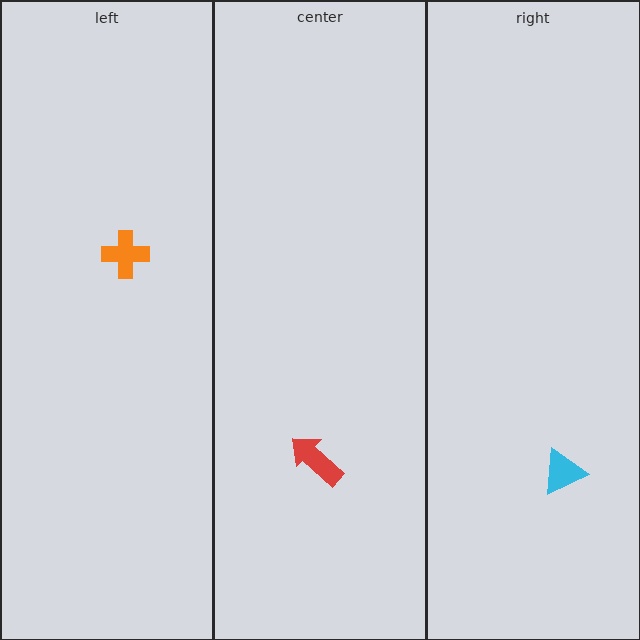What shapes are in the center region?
The red arrow.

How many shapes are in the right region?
1.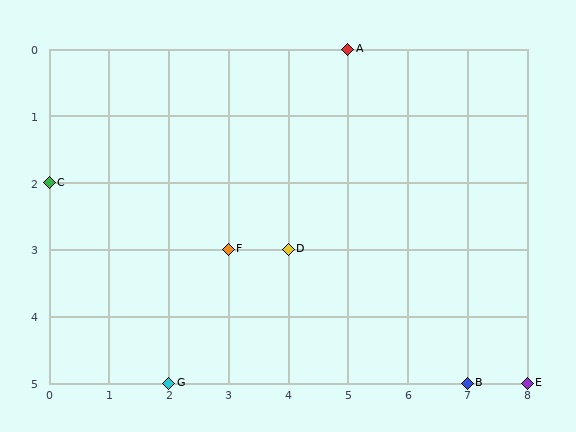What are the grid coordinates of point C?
Point C is at grid coordinates (0, 2).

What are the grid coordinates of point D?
Point D is at grid coordinates (4, 3).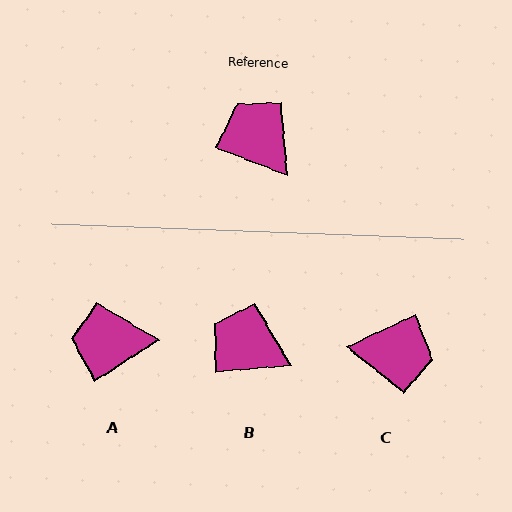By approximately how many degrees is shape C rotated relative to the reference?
Approximately 134 degrees clockwise.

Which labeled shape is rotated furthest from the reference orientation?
C, about 134 degrees away.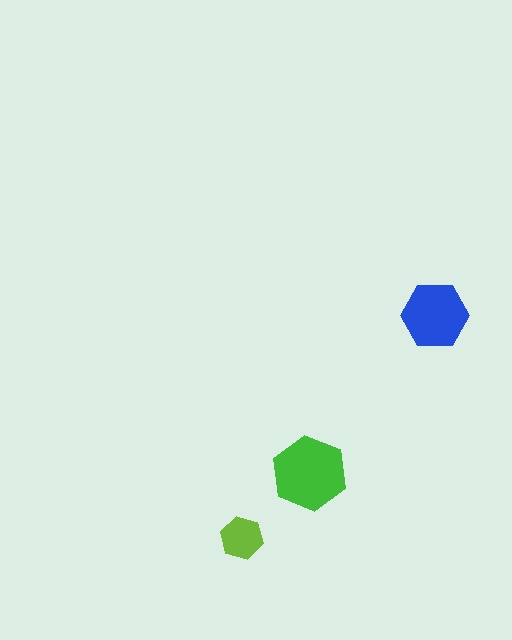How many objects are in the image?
There are 3 objects in the image.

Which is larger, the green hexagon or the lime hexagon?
The green one.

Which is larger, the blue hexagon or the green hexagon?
The green one.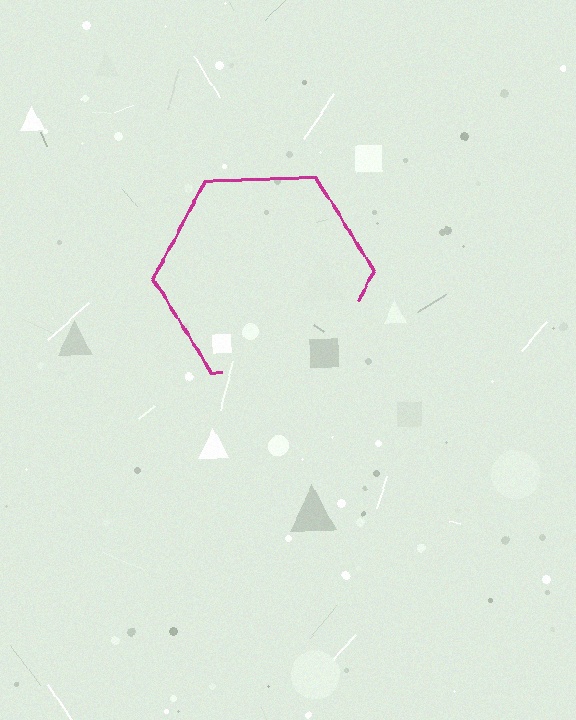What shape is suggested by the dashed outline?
The dashed outline suggests a hexagon.